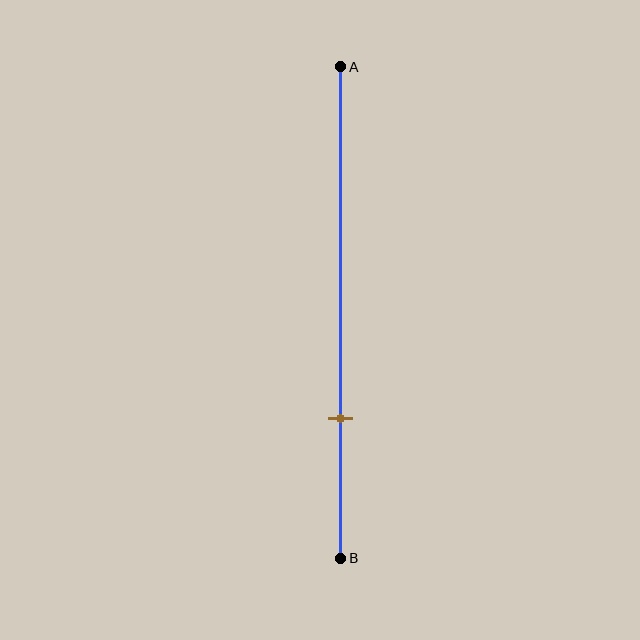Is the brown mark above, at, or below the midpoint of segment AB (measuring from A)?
The brown mark is below the midpoint of segment AB.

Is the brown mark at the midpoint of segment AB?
No, the mark is at about 70% from A, not at the 50% midpoint.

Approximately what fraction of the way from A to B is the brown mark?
The brown mark is approximately 70% of the way from A to B.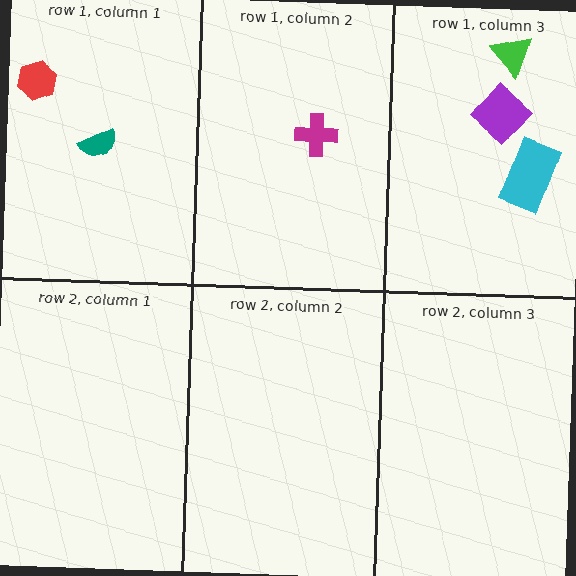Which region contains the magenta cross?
The row 1, column 2 region.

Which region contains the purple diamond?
The row 1, column 3 region.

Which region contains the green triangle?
The row 1, column 3 region.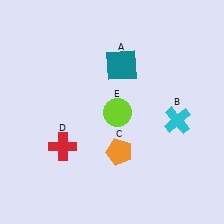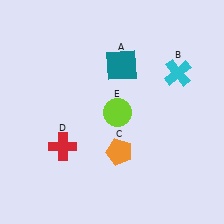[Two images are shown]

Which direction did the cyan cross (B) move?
The cyan cross (B) moved up.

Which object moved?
The cyan cross (B) moved up.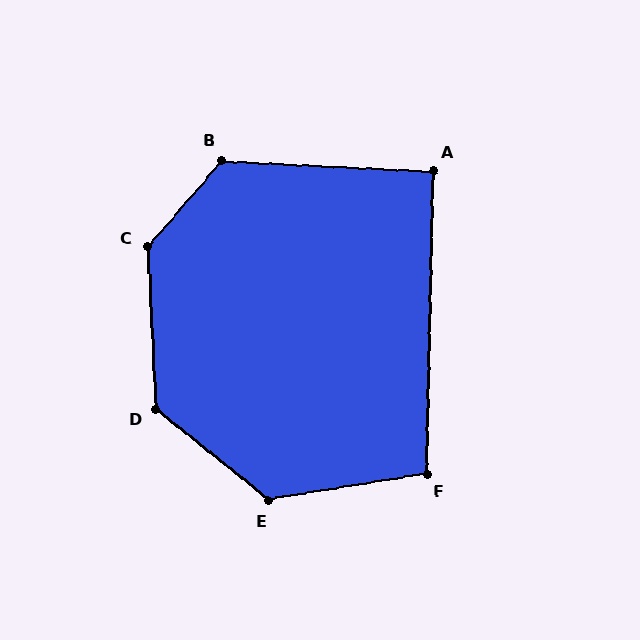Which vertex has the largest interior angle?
C, at approximately 137 degrees.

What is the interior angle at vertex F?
Approximately 101 degrees (obtuse).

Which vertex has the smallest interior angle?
A, at approximately 91 degrees.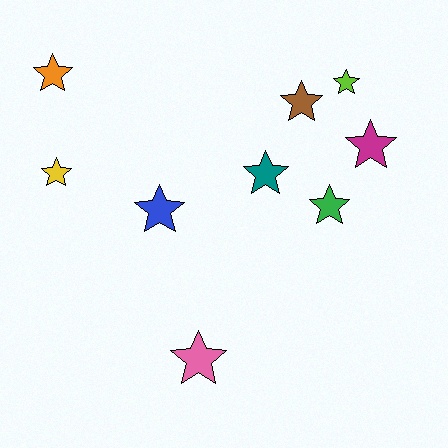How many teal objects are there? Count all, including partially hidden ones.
There is 1 teal object.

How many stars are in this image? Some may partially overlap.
There are 9 stars.